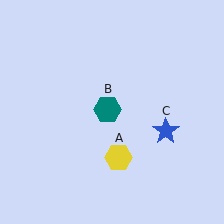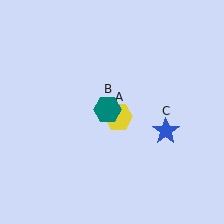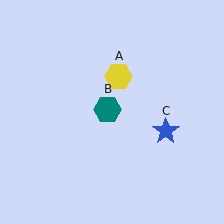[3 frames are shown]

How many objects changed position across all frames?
1 object changed position: yellow hexagon (object A).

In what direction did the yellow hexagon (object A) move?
The yellow hexagon (object A) moved up.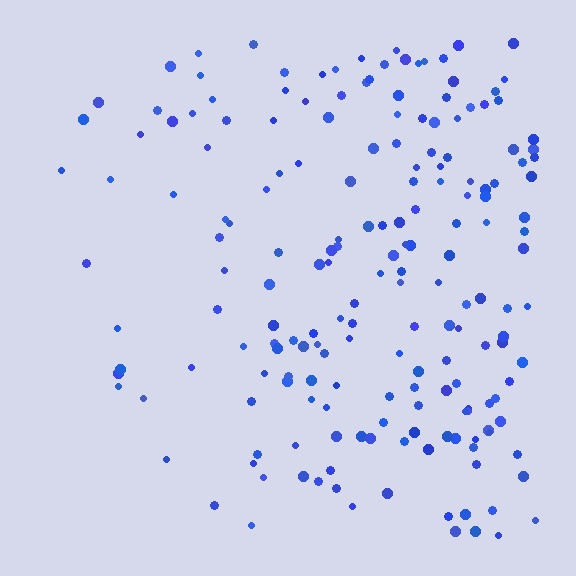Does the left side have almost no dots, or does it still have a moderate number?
Still a moderate number, just noticeably fewer than the right.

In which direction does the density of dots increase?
From left to right, with the right side densest.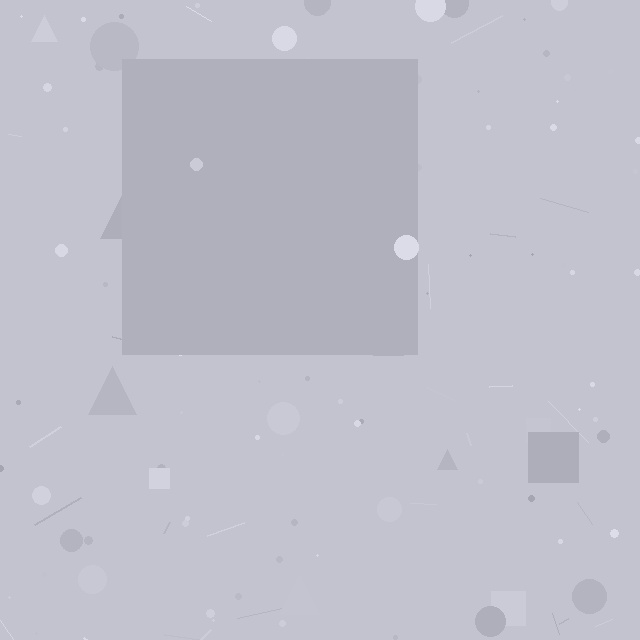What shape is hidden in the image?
A square is hidden in the image.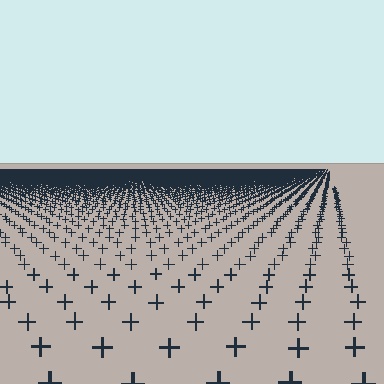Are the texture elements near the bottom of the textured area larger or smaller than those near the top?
Larger. Near the bottom, elements are closer to the viewer and appear at a bigger on-screen size.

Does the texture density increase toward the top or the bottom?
Density increases toward the top.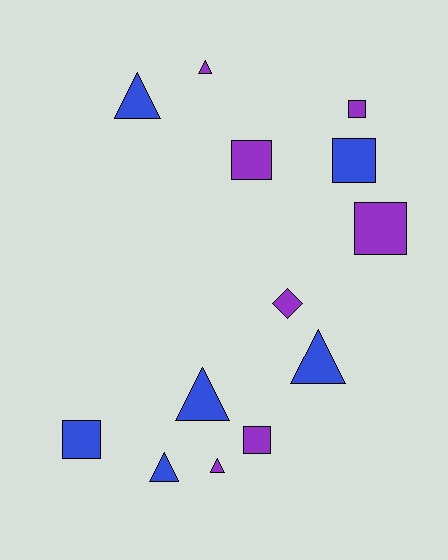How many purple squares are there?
There are 4 purple squares.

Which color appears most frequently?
Purple, with 7 objects.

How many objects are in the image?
There are 13 objects.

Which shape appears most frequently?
Triangle, with 6 objects.